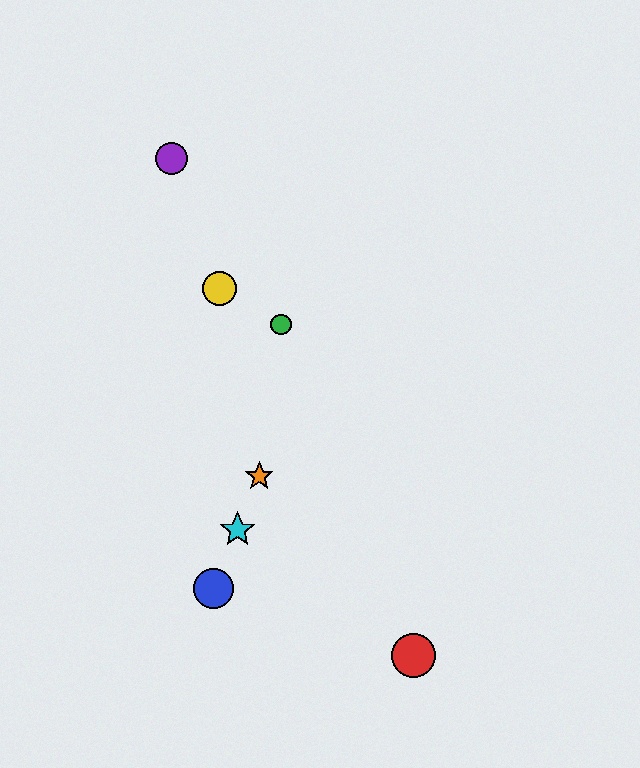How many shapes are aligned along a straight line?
3 shapes (the blue circle, the orange star, the cyan star) are aligned along a straight line.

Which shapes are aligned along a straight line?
The blue circle, the orange star, the cyan star are aligned along a straight line.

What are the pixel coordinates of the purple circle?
The purple circle is at (172, 158).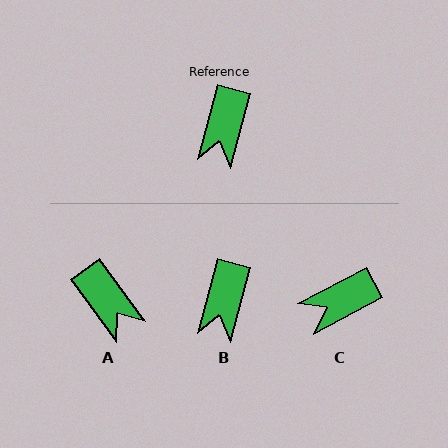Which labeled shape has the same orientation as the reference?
B.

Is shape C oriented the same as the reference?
No, it is off by about 47 degrees.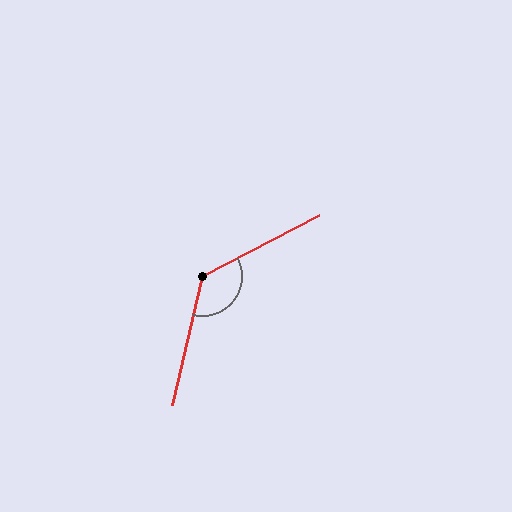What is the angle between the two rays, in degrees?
Approximately 131 degrees.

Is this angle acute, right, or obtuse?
It is obtuse.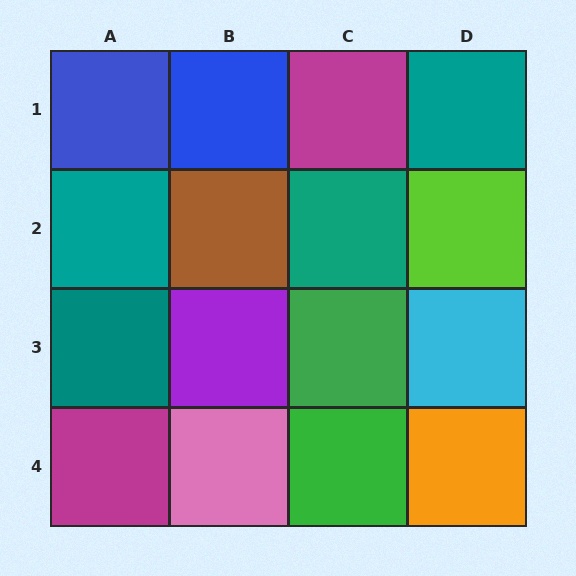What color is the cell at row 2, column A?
Teal.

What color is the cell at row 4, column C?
Green.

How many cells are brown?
1 cell is brown.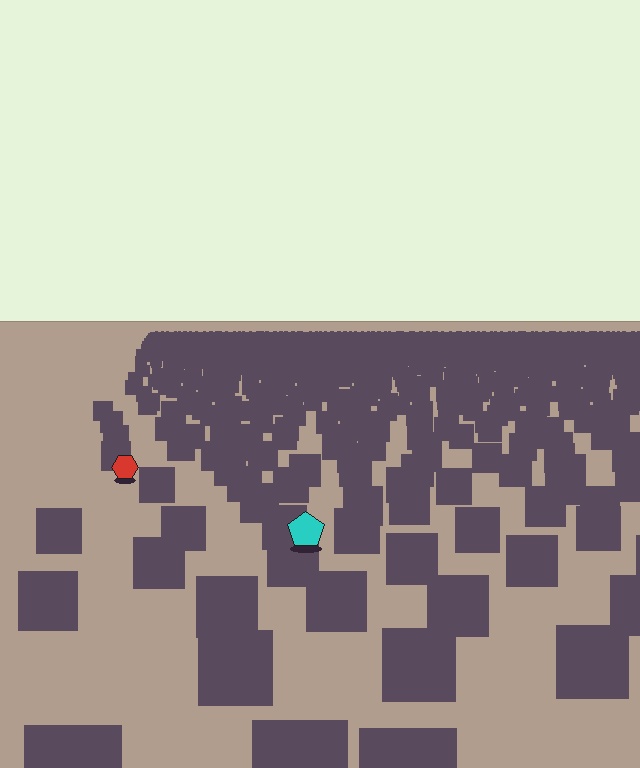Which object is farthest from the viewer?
The red hexagon is farthest from the viewer. It appears smaller and the ground texture around it is denser.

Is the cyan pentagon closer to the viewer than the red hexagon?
Yes. The cyan pentagon is closer — you can tell from the texture gradient: the ground texture is coarser near it.